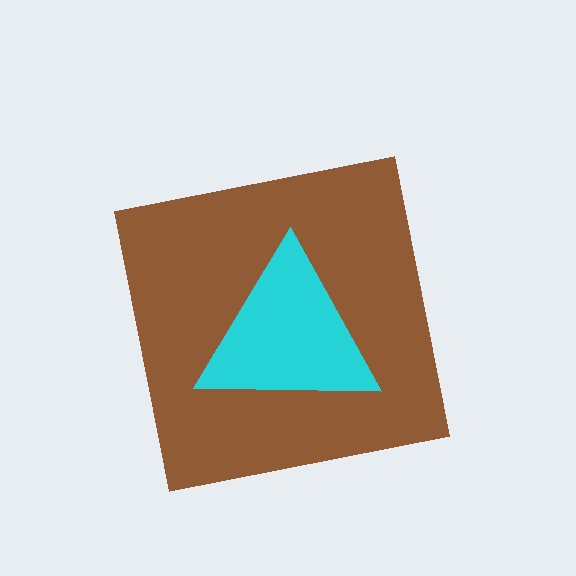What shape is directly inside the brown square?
The cyan triangle.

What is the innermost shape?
The cyan triangle.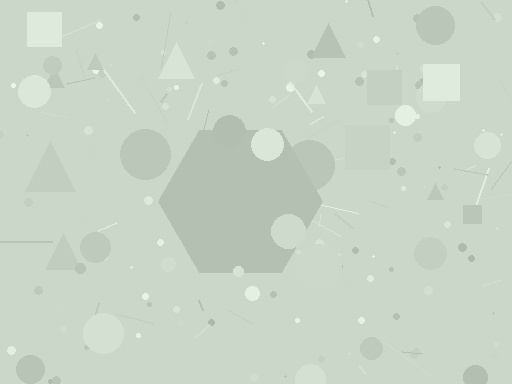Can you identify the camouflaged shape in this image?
The camouflaged shape is a hexagon.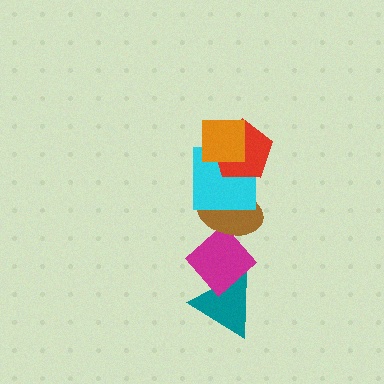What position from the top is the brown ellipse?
The brown ellipse is 4th from the top.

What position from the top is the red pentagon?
The red pentagon is 2nd from the top.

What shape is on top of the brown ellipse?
The cyan square is on top of the brown ellipse.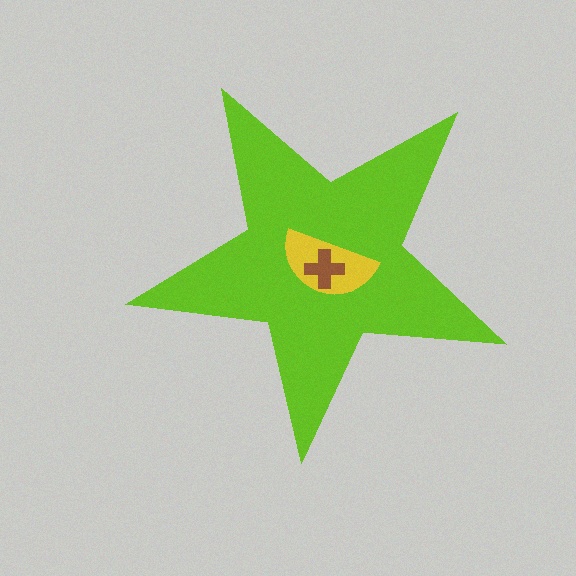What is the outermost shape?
The lime star.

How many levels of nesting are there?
3.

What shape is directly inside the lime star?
The yellow semicircle.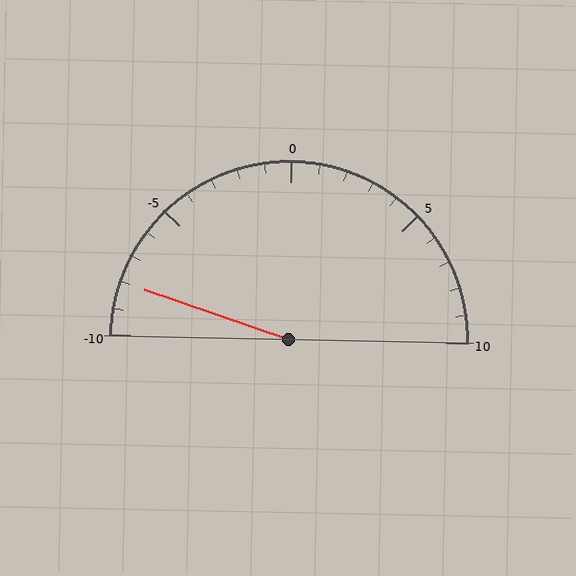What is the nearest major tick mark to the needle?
The nearest major tick mark is -10.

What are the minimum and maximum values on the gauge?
The gauge ranges from -10 to 10.